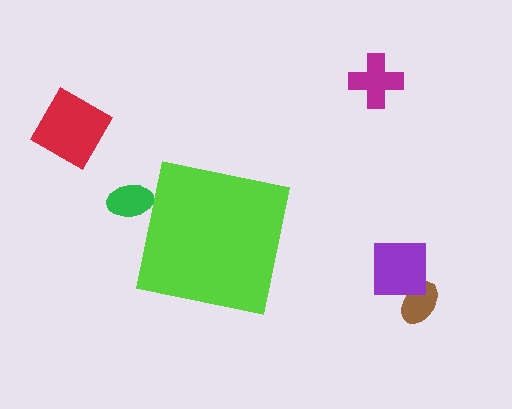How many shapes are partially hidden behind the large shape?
1 shape is partially hidden.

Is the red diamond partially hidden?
No, the red diamond is fully visible.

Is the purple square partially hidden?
No, the purple square is fully visible.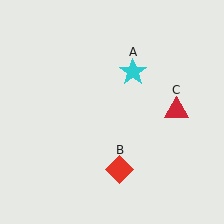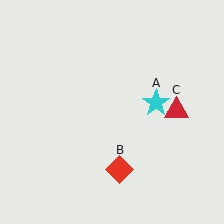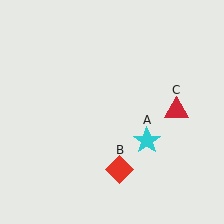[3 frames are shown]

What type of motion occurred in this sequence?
The cyan star (object A) rotated clockwise around the center of the scene.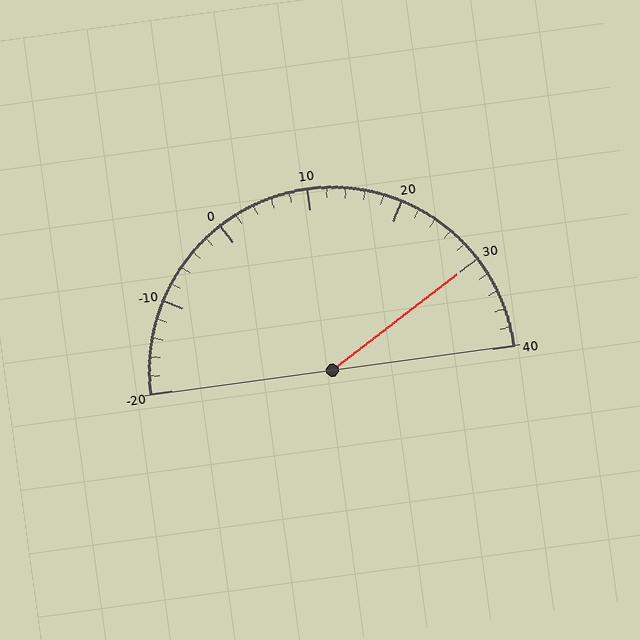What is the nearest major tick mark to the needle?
The nearest major tick mark is 30.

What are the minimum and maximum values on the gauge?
The gauge ranges from -20 to 40.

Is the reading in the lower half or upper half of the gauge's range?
The reading is in the upper half of the range (-20 to 40).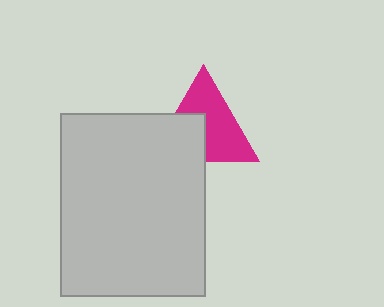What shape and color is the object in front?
The object in front is a light gray rectangle.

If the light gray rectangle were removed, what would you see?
You would see the complete magenta triangle.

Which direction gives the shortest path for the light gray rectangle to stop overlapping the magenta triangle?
Moving toward the lower-left gives the shortest separation.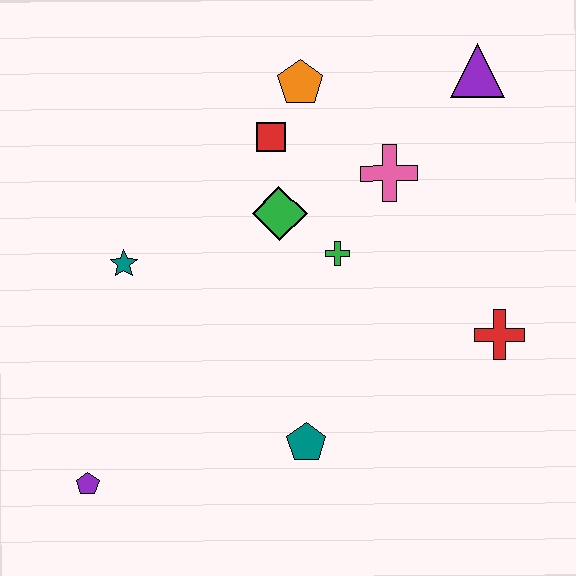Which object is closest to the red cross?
The green cross is closest to the red cross.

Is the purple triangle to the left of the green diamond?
No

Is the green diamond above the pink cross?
No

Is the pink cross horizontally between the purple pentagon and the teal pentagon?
No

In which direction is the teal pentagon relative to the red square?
The teal pentagon is below the red square.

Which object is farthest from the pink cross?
The purple pentagon is farthest from the pink cross.